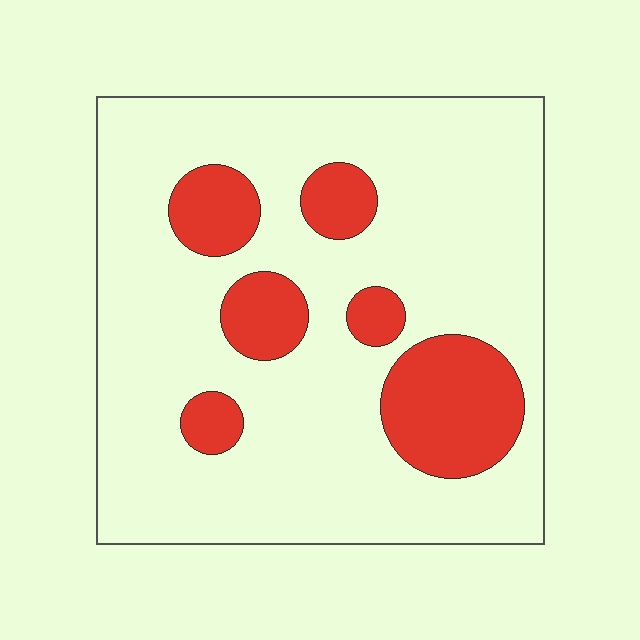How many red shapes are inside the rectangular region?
6.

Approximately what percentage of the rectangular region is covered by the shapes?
Approximately 20%.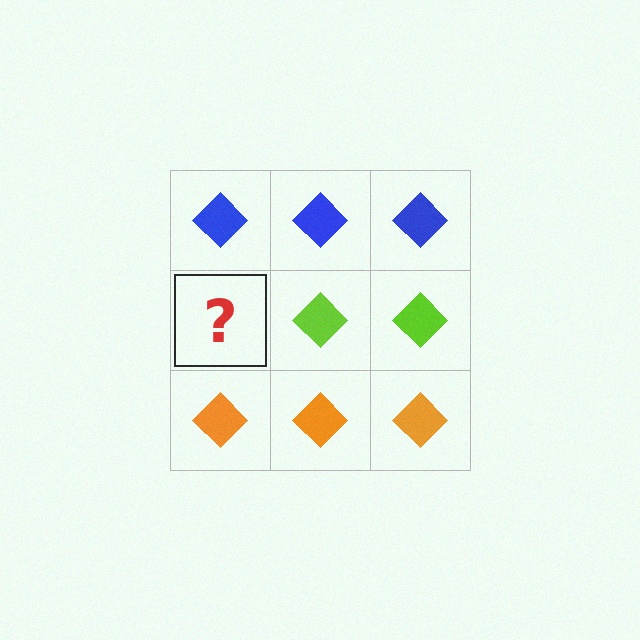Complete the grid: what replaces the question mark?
The question mark should be replaced with a lime diamond.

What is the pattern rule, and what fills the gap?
The rule is that each row has a consistent color. The gap should be filled with a lime diamond.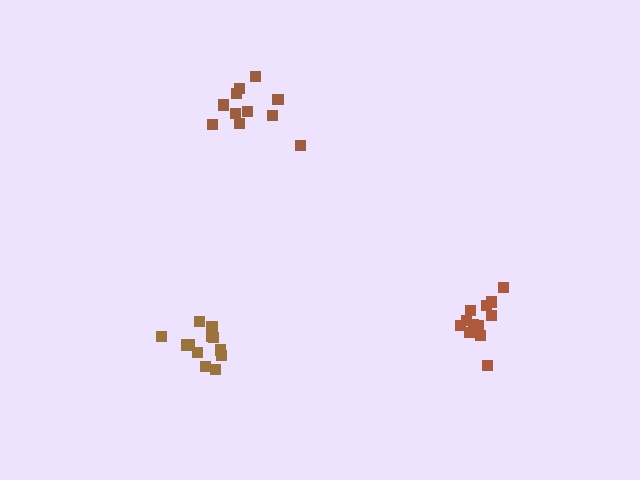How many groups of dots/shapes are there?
There are 3 groups.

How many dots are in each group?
Group 1: 12 dots, Group 2: 12 dots, Group 3: 11 dots (35 total).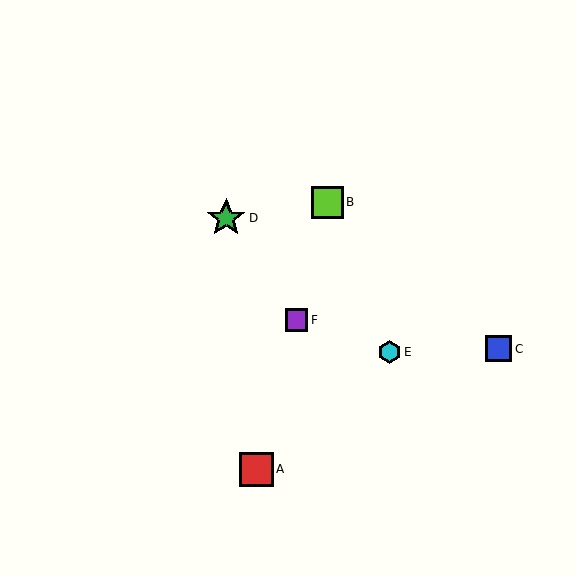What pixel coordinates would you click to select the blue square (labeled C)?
Click at (499, 349) to select the blue square C.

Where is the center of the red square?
The center of the red square is at (256, 469).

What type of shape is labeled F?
Shape F is a purple square.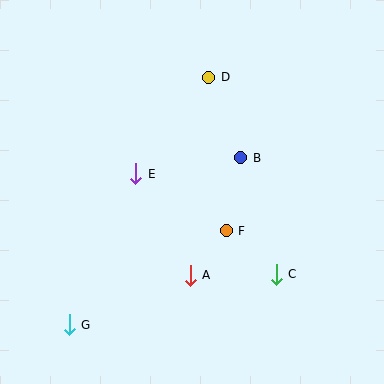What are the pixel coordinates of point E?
Point E is at (136, 174).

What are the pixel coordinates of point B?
Point B is at (241, 158).